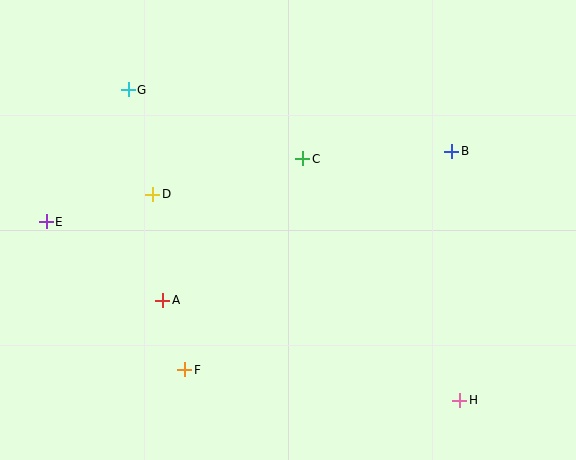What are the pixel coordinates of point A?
Point A is at (163, 300).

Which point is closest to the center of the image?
Point C at (303, 159) is closest to the center.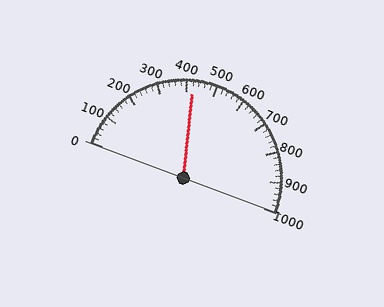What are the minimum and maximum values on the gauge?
The gauge ranges from 0 to 1000.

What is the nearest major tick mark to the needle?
The nearest major tick mark is 400.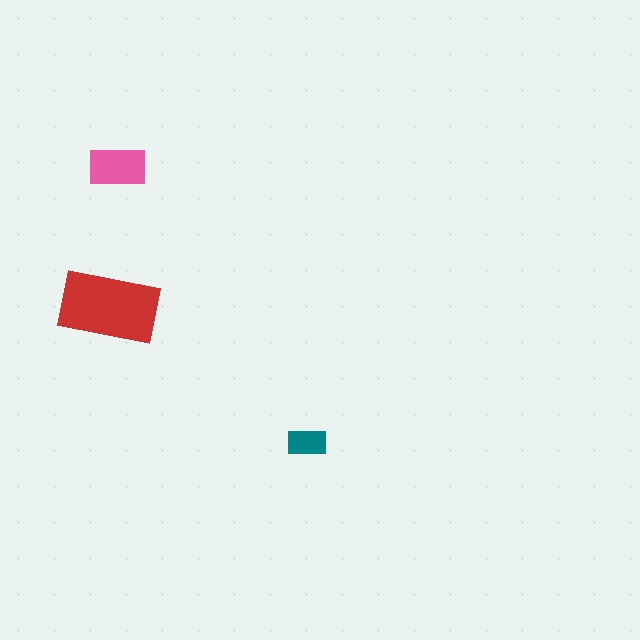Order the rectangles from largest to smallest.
the red one, the pink one, the teal one.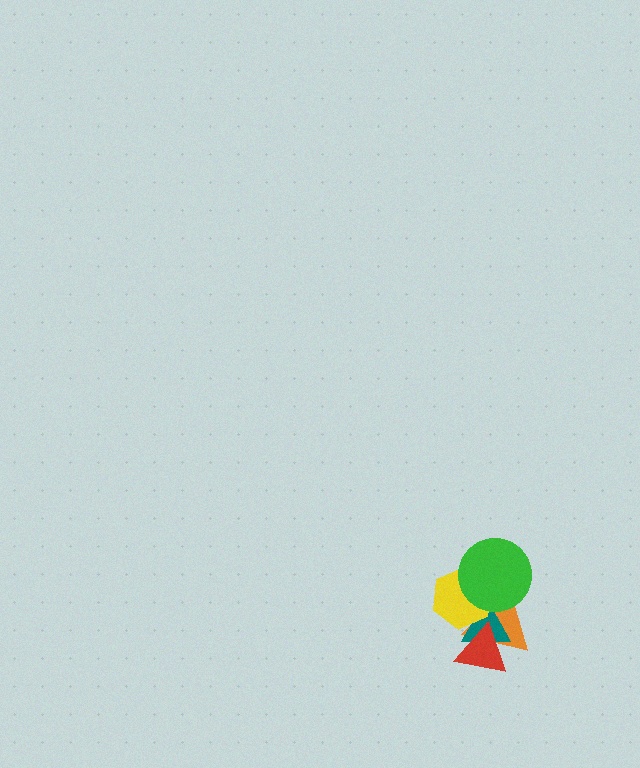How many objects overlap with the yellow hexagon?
3 objects overlap with the yellow hexagon.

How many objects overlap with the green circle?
3 objects overlap with the green circle.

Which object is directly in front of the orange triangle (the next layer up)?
The teal triangle is directly in front of the orange triangle.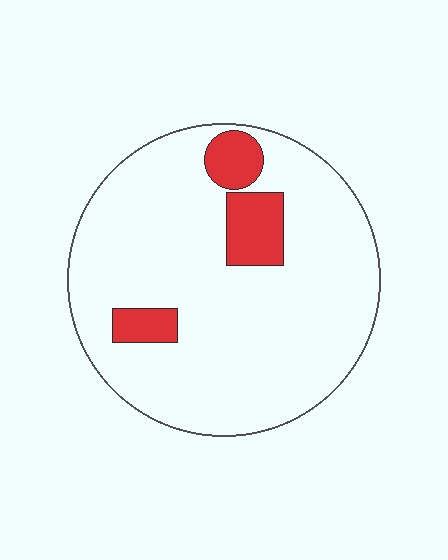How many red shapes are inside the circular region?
3.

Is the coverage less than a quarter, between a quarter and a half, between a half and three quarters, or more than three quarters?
Less than a quarter.